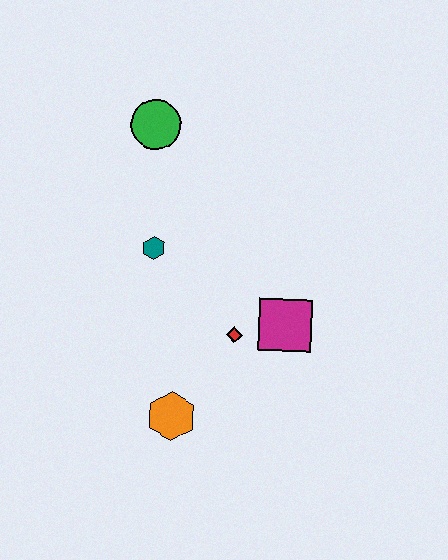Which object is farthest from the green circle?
The orange hexagon is farthest from the green circle.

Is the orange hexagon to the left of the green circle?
No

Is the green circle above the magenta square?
Yes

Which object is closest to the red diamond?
The magenta square is closest to the red diamond.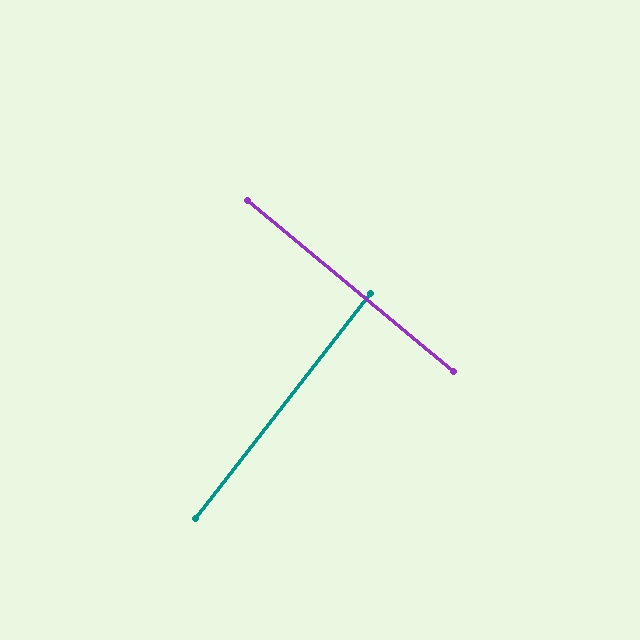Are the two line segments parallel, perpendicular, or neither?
Perpendicular — they meet at approximately 88°.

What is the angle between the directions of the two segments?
Approximately 88 degrees.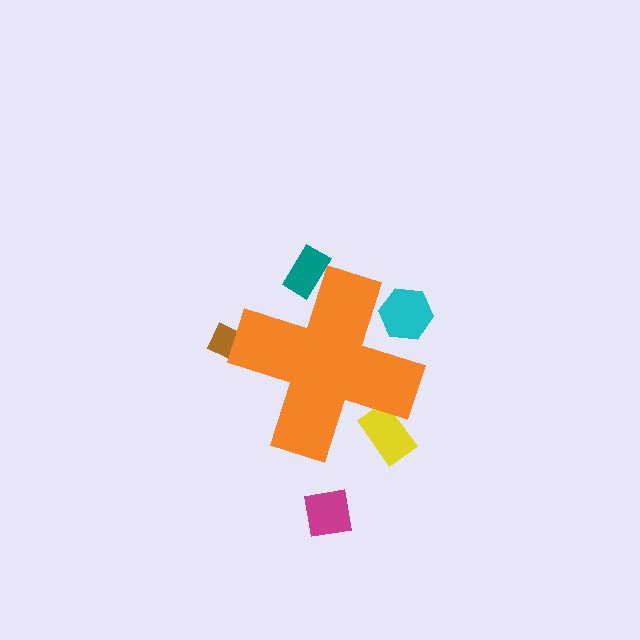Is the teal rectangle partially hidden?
Yes, the teal rectangle is partially hidden behind the orange cross.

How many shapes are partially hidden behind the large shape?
4 shapes are partially hidden.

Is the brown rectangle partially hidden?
Yes, the brown rectangle is partially hidden behind the orange cross.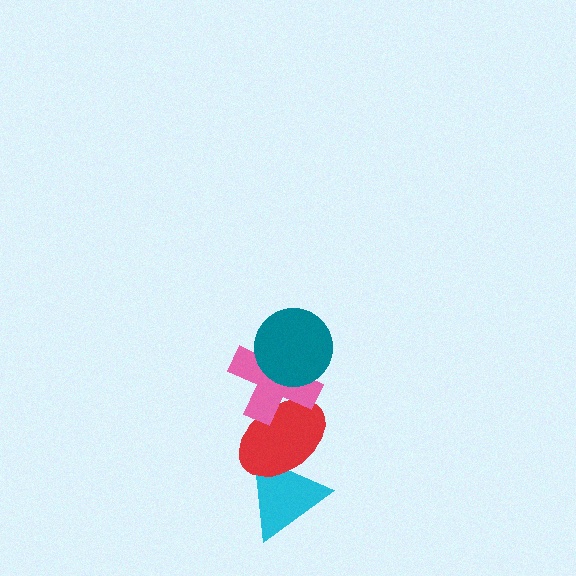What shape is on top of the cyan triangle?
The red ellipse is on top of the cyan triangle.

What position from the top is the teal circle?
The teal circle is 1st from the top.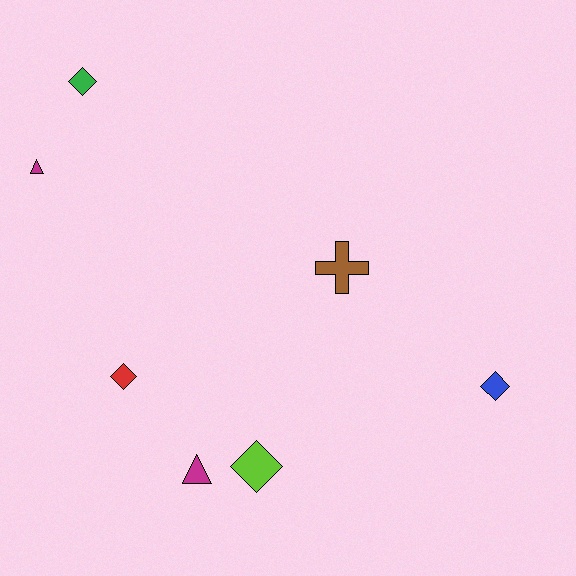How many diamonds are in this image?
There are 4 diamonds.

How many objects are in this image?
There are 7 objects.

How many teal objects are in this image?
There are no teal objects.